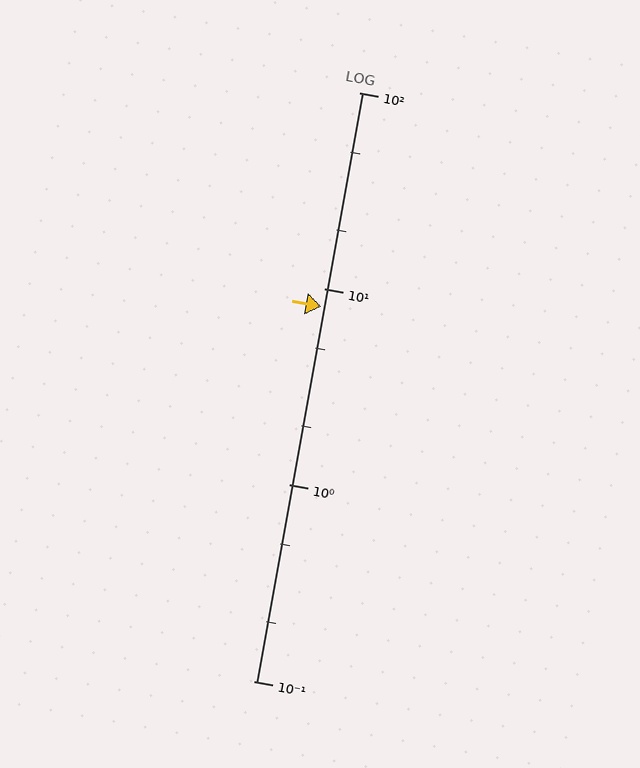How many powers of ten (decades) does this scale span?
The scale spans 3 decades, from 0.1 to 100.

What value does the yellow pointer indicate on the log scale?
The pointer indicates approximately 8.1.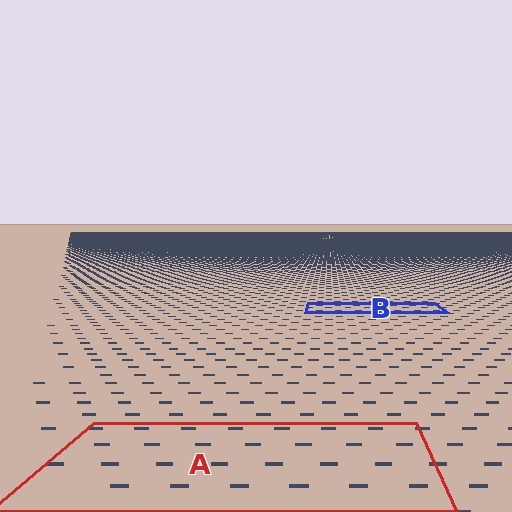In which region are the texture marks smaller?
The texture marks are smaller in region B, because it is farther away.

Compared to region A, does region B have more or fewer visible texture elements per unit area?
Region B has more texture elements per unit area — they are packed more densely because it is farther away.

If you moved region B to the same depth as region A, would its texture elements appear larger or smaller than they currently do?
They would appear larger. At a closer depth, the same texture elements are projected at a bigger on-screen size.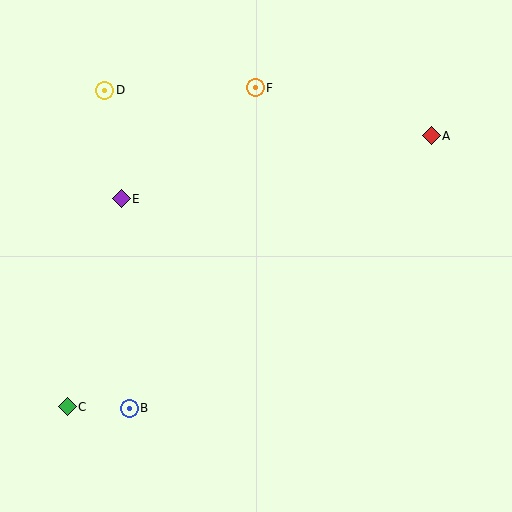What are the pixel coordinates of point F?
Point F is at (255, 88).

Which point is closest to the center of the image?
Point E at (121, 199) is closest to the center.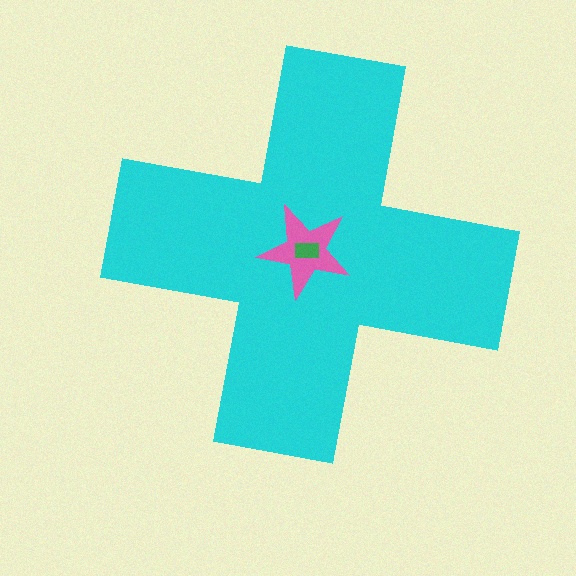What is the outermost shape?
The cyan cross.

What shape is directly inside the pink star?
The green rectangle.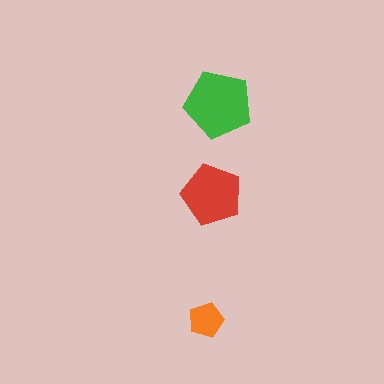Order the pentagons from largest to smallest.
the green one, the red one, the orange one.